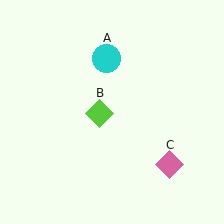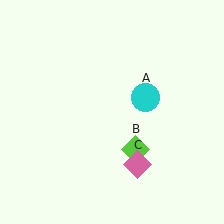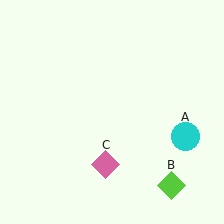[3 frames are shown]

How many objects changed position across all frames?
3 objects changed position: cyan circle (object A), lime diamond (object B), pink diamond (object C).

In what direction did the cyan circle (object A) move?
The cyan circle (object A) moved down and to the right.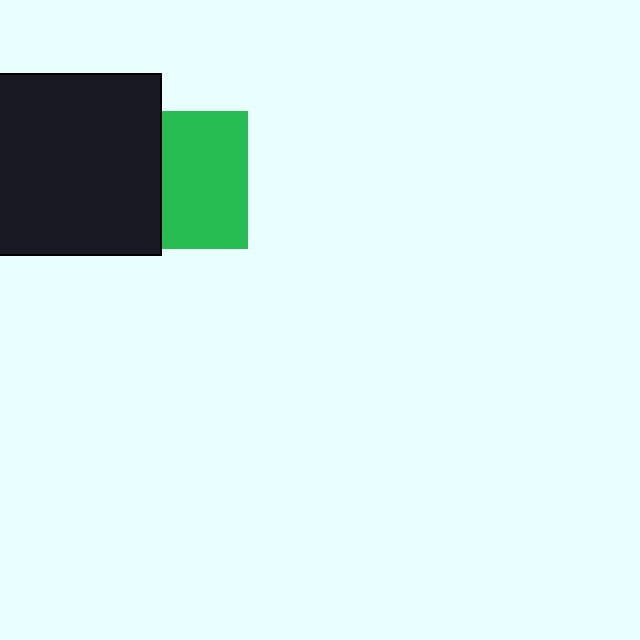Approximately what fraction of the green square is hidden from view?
Roughly 37% of the green square is hidden behind the black square.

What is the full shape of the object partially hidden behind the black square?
The partially hidden object is a green square.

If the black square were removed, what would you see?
You would see the complete green square.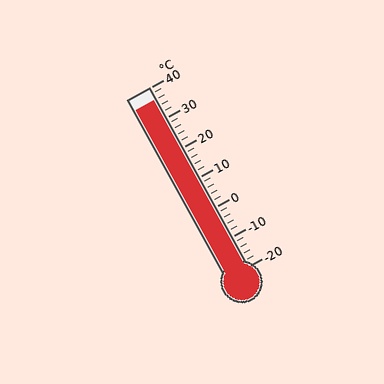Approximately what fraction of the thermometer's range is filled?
The thermometer is filled to approximately 95% of its range.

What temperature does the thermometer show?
The thermometer shows approximately 36°C.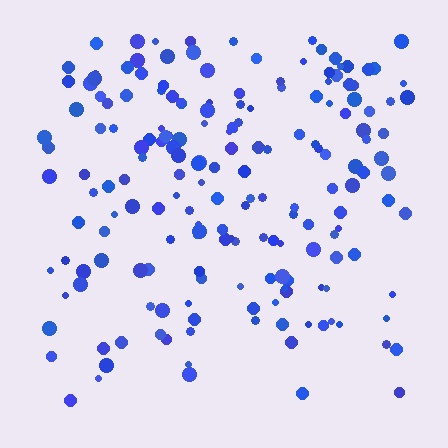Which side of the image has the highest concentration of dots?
The top.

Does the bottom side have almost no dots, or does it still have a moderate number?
Still a moderate number, just noticeably fewer than the top.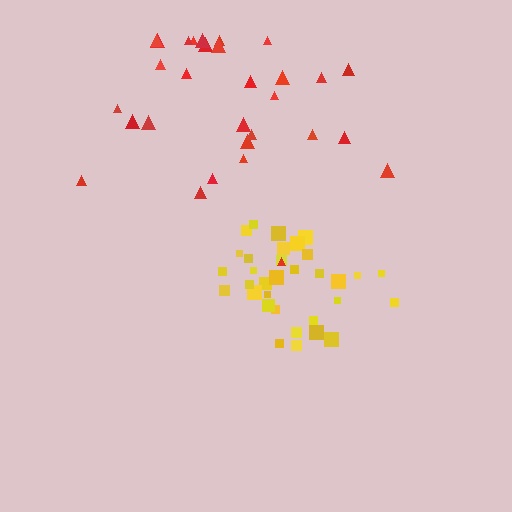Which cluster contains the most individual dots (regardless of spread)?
Yellow (33).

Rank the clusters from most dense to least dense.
yellow, red.